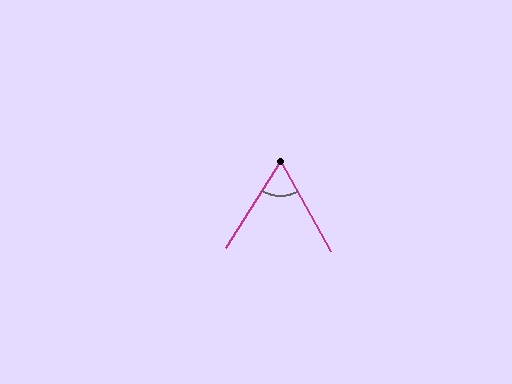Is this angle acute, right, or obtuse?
It is acute.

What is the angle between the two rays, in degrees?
Approximately 61 degrees.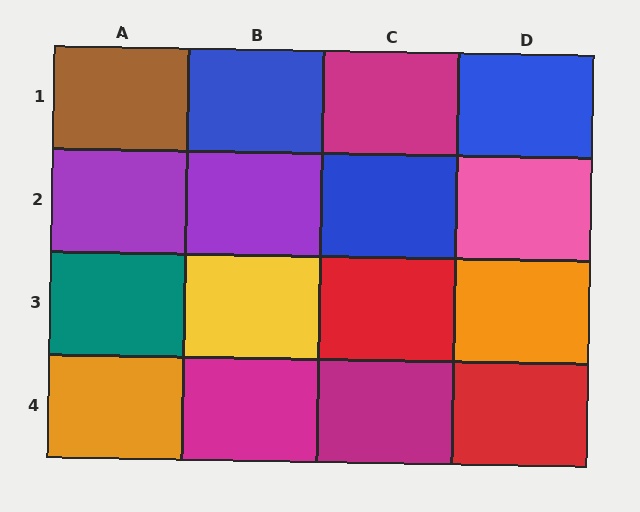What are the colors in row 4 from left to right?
Orange, magenta, magenta, red.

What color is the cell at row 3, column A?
Teal.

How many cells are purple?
2 cells are purple.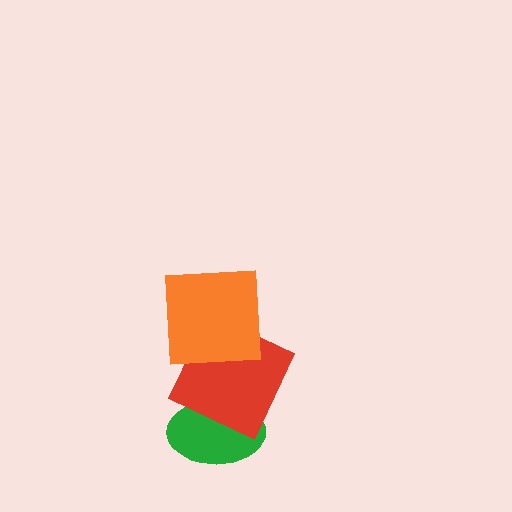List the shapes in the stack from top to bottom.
From top to bottom: the orange square, the red square, the green ellipse.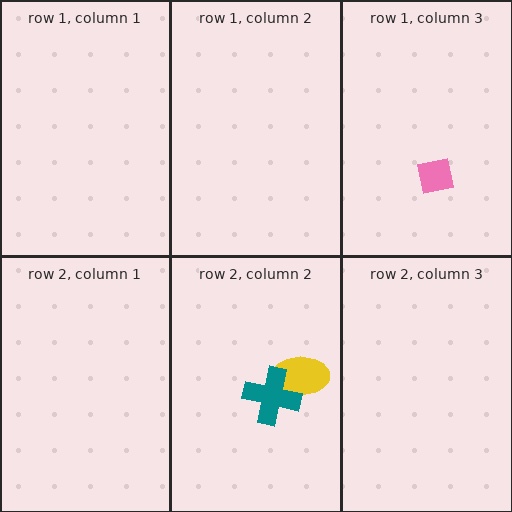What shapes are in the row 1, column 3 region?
The pink square.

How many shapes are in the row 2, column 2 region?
2.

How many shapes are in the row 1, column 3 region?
1.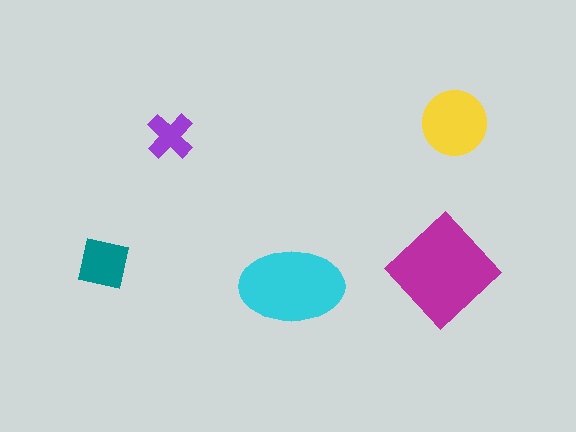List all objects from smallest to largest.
The purple cross, the teal square, the yellow circle, the cyan ellipse, the magenta diamond.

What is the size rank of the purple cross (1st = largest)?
5th.